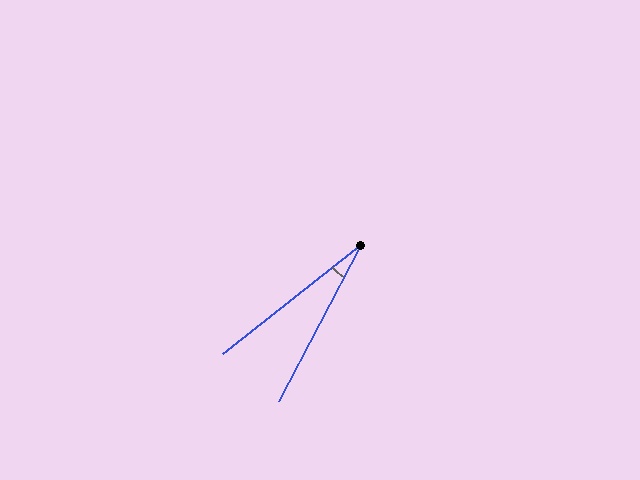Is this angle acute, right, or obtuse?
It is acute.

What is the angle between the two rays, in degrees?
Approximately 24 degrees.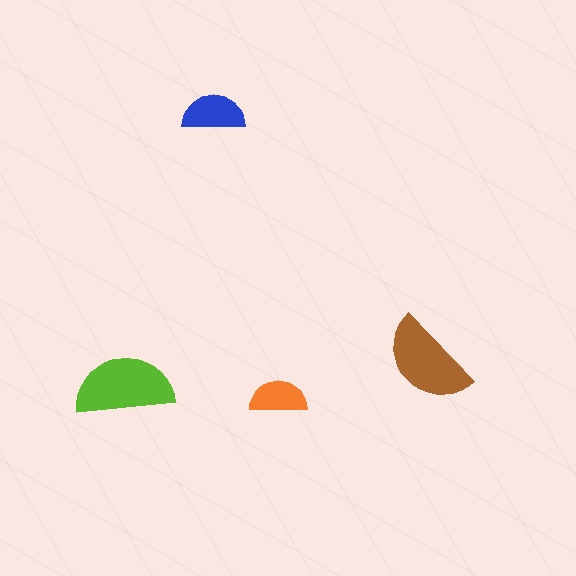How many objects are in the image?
There are 4 objects in the image.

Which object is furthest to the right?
The brown semicircle is rightmost.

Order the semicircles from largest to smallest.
the lime one, the brown one, the blue one, the orange one.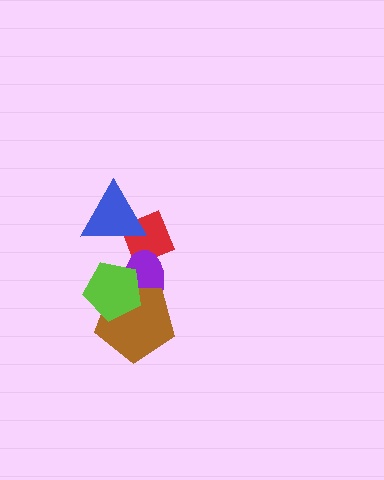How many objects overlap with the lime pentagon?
2 objects overlap with the lime pentagon.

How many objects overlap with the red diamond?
2 objects overlap with the red diamond.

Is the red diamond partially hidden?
Yes, it is partially covered by another shape.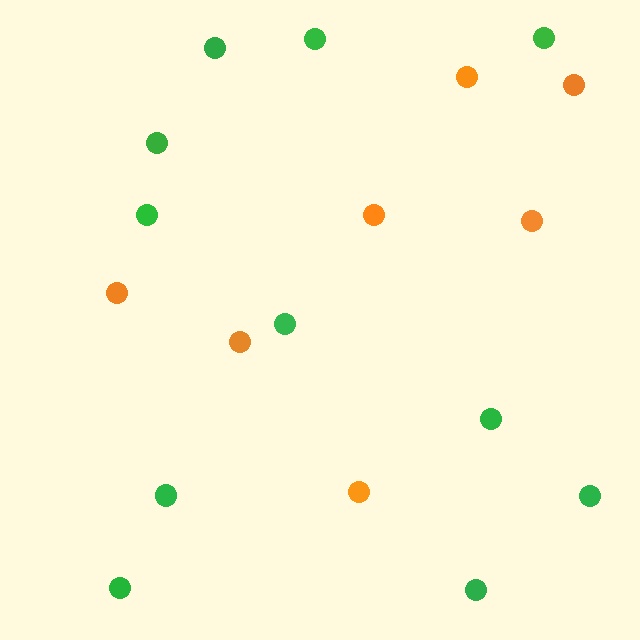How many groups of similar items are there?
There are 2 groups: one group of orange circles (7) and one group of green circles (11).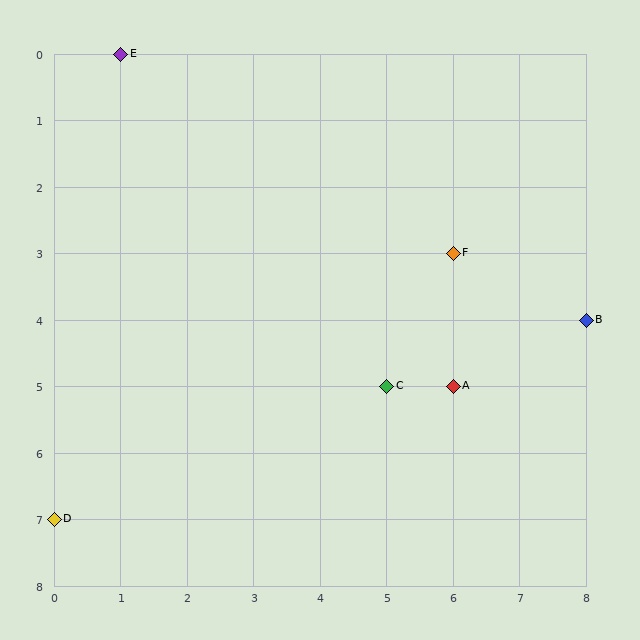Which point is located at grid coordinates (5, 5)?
Point C is at (5, 5).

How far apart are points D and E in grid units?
Points D and E are 1 column and 7 rows apart (about 7.1 grid units diagonally).